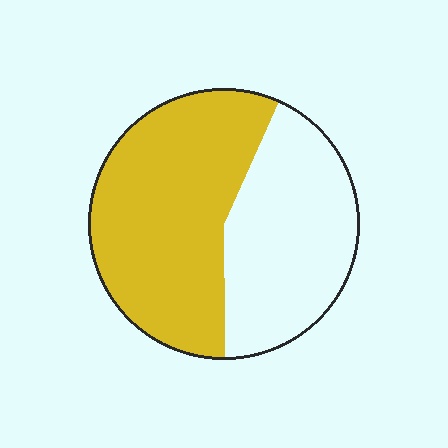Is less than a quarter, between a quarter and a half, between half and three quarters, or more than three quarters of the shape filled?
Between half and three quarters.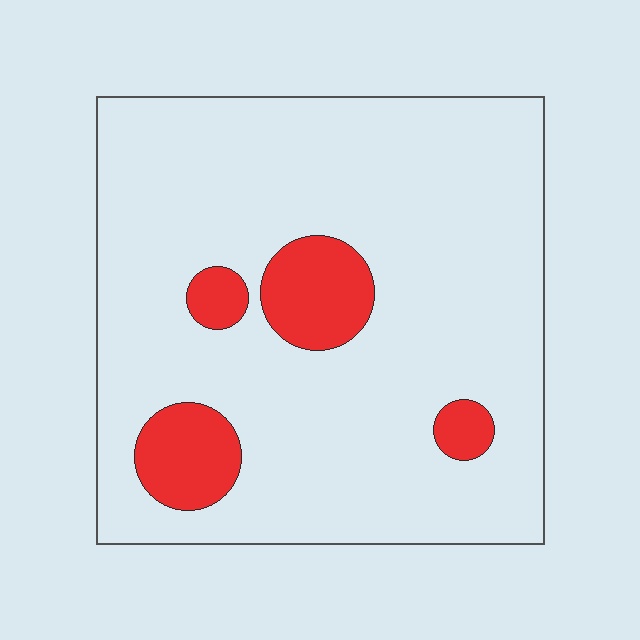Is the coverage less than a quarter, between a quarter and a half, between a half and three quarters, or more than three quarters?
Less than a quarter.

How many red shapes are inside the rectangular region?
4.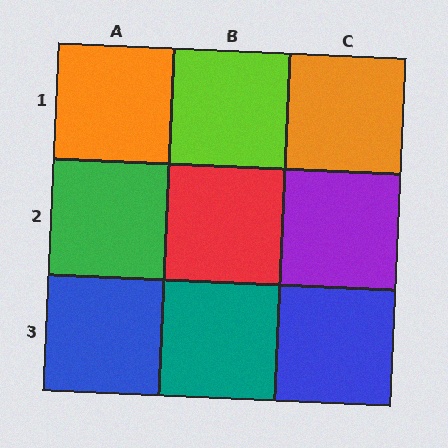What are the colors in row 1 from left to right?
Orange, lime, orange.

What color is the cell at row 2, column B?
Red.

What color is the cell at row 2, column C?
Purple.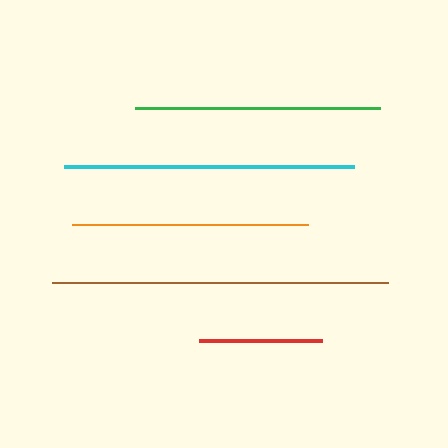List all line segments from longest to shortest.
From longest to shortest: brown, cyan, green, orange, red.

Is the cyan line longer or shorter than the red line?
The cyan line is longer than the red line.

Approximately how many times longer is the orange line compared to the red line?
The orange line is approximately 1.9 times the length of the red line.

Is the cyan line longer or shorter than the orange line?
The cyan line is longer than the orange line.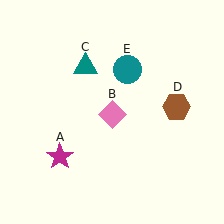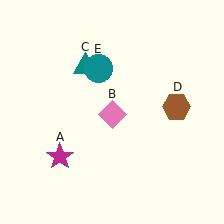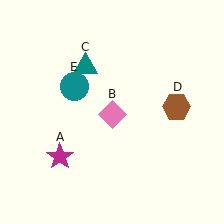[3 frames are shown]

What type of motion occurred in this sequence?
The teal circle (object E) rotated counterclockwise around the center of the scene.